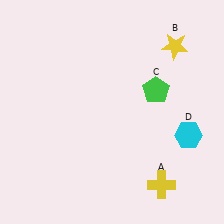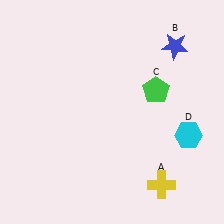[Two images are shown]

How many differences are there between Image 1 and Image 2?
There is 1 difference between the two images.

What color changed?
The star (B) changed from yellow in Image 1 to blue in Image 2.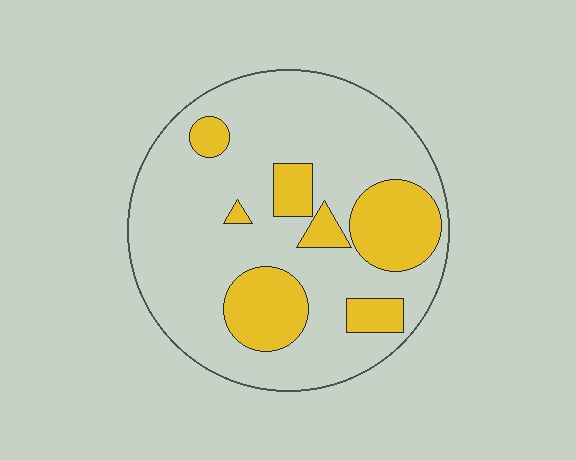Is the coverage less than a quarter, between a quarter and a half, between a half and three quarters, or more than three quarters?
Less than a quarter.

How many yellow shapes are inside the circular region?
7.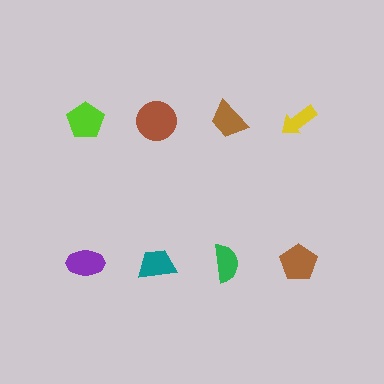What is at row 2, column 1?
A purple ellipse.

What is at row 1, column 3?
A brown trapezoid.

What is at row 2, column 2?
A teal trapezoid.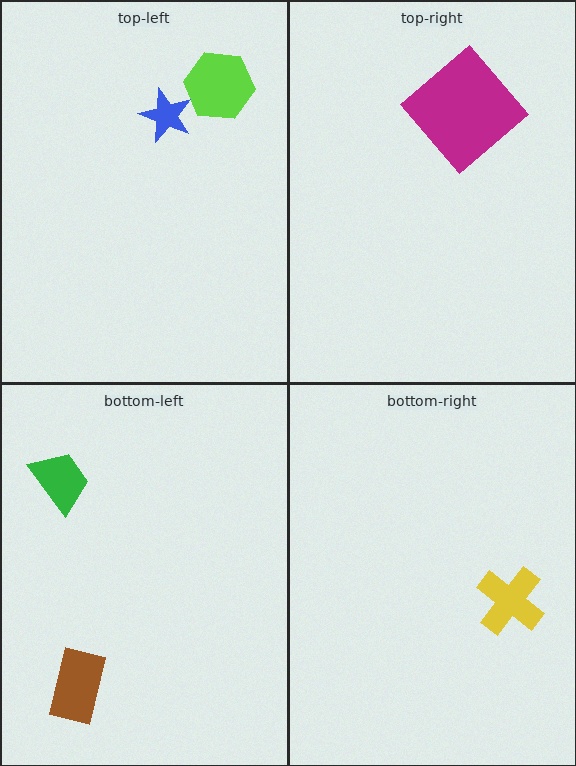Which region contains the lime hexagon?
The top-left region.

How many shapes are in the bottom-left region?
2.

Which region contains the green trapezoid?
The bottom-left region.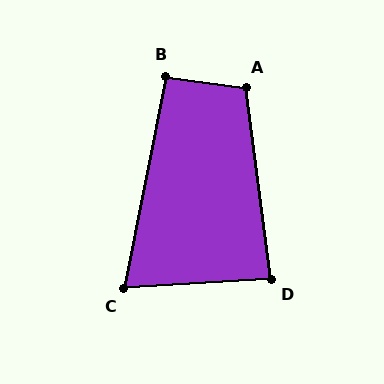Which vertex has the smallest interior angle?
C, at approximately 75 degrees.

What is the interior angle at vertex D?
Approximately 86 degrees (approximately right).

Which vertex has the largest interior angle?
A, at approximately 105 degrees.